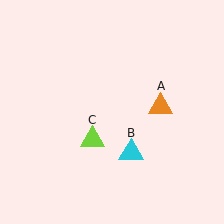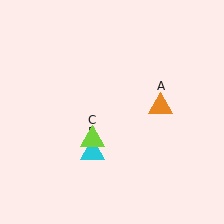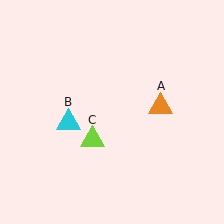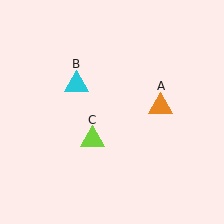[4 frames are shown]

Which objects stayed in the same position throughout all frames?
Orange triangle (object A) and lime triangle (object C) remained stationary.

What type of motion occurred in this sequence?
The cyan triangle (object B) rotated clockwise around the center of the scene.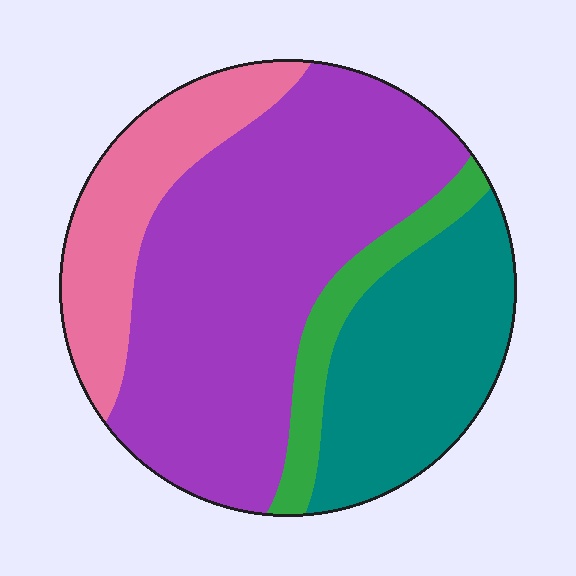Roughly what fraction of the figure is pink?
Pink takes up about one sixth (1/6) of the figure.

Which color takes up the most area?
Purple, at roughly 50%.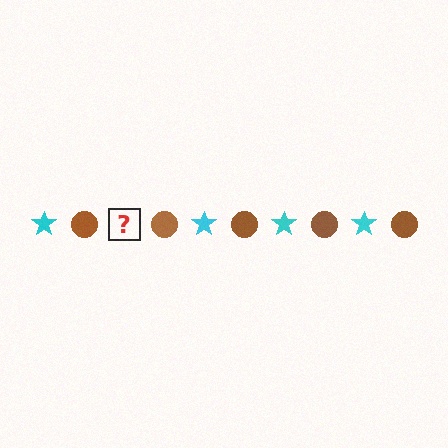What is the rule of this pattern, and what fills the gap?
The rule is that the pattern alternates between cyan star and brown circle. The gap should be filled with a cyan star.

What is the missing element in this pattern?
The missing element is a cyan star.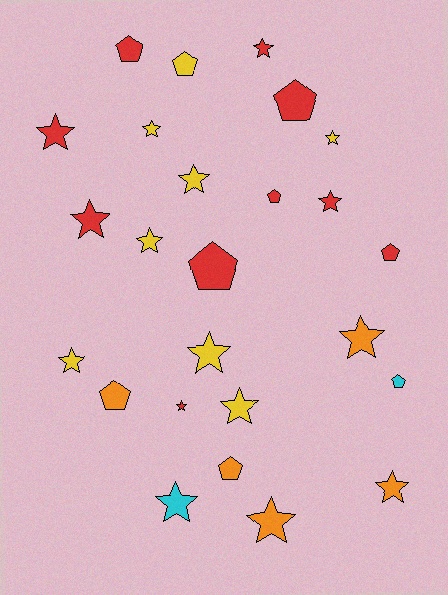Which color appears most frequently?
Red, with 10 objects.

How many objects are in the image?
There are 25 objects.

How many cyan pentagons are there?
There is 1 cyan pentagon.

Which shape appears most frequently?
Star, with 16 objects.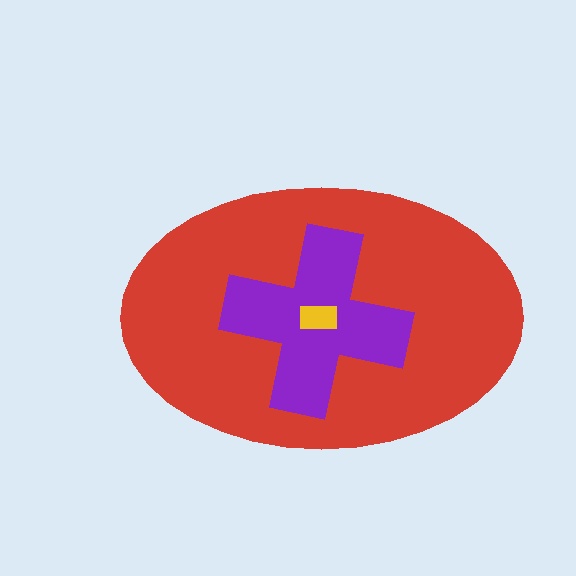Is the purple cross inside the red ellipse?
Yes.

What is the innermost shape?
The yellow rectangle.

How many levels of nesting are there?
3.